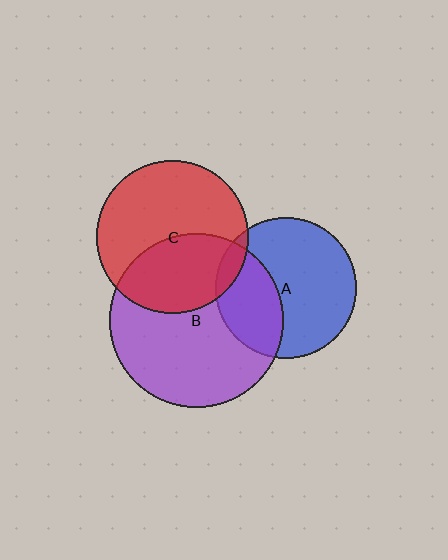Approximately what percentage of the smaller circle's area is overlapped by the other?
Approximately 10%.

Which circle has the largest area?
Circle B (purple).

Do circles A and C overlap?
Yes.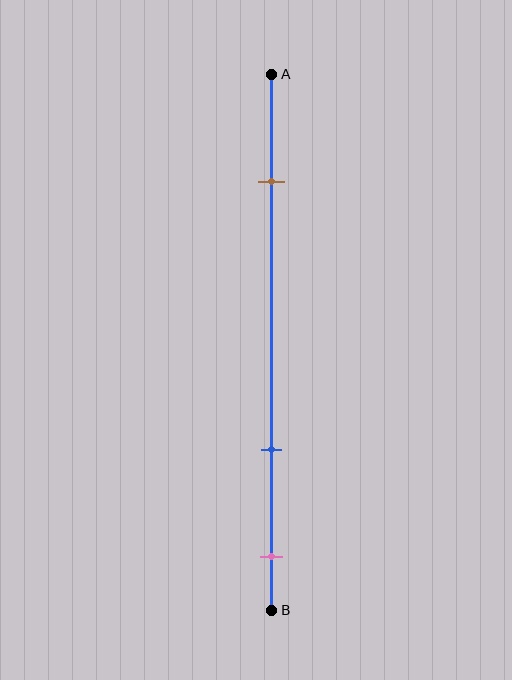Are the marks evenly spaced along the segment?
No, the marks are not evenly spaced.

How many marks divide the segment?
There are 3 marks dividing the segment.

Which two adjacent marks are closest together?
The blue and pink marks are the closest adjacent pair.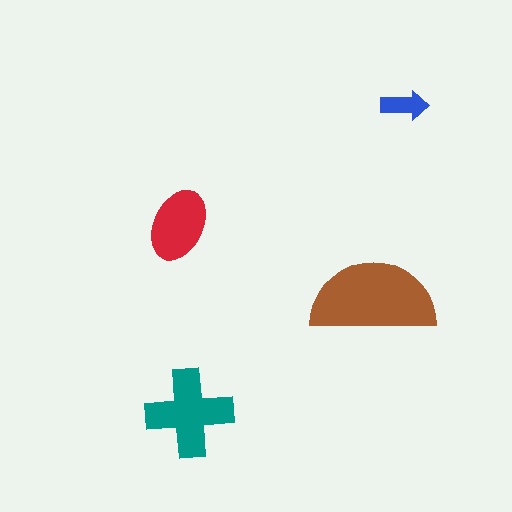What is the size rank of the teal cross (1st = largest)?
2nd.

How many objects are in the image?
There are 4 objects in the image.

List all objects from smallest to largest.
The blue arrow, the red ellipse, the teal cross, the brown semicircle.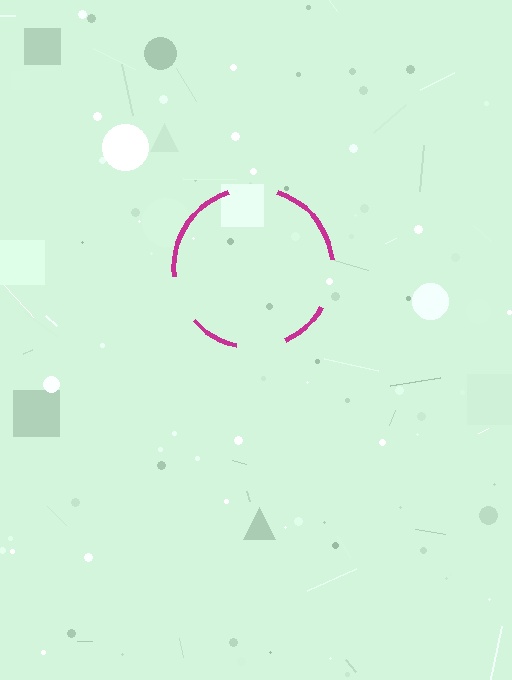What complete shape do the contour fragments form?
The contour fragments form a circle.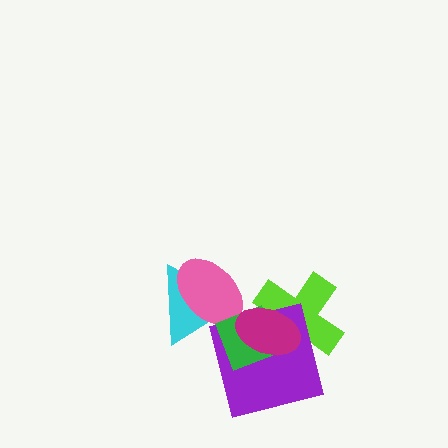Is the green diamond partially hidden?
Yes, it is partially covered by another shape.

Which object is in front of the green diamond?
The magenta ellipse is in front of the green diamond.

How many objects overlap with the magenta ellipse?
3 objects overlap with the magenta ellipse.